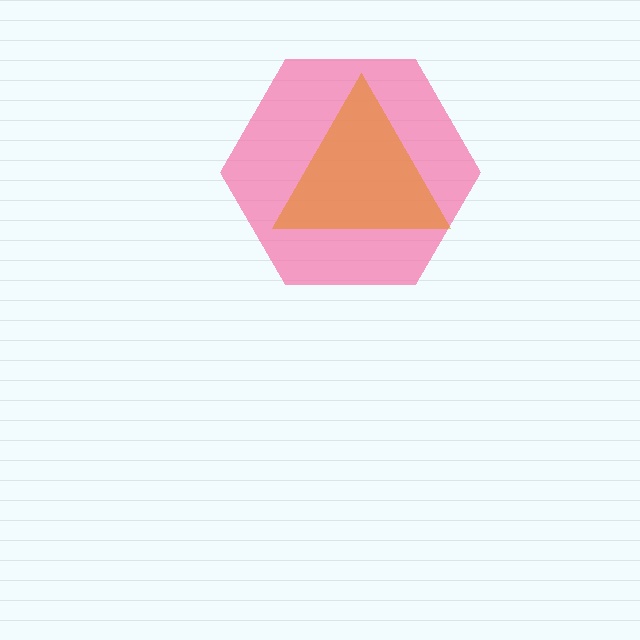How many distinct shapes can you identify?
There are 2 distinct shapes: a pink hexagon, an orange triangle.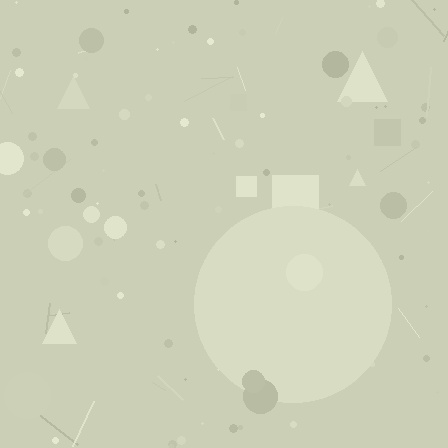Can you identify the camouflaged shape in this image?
The camouflaged shape is a circle.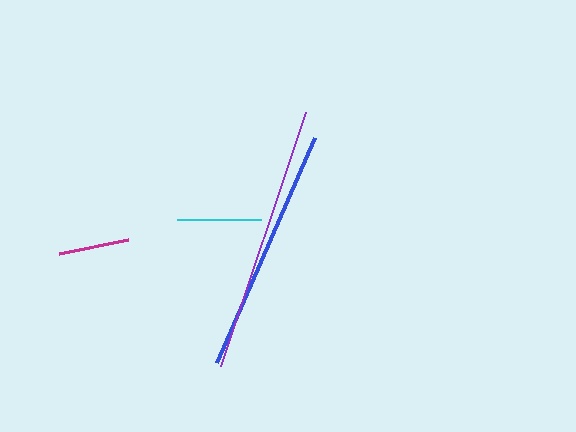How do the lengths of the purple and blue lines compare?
The purple and blue lines are approximately the same length.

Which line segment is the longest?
The purple line is the longest at approximately 268 pixels.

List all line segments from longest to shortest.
From longest to shortest: purple, blue, cyan, magenta.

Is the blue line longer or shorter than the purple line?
The purple line is longer than the blue line.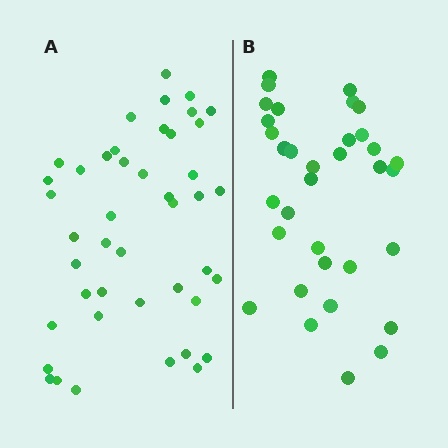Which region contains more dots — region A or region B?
Region A (the left region) has more dots.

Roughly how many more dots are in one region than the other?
Region A has roughly 10 or so more dots than region B.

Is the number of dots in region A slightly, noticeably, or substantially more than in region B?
Region A has noticeably more, but not dramatically so. The ratio is roughly 1.3 to 1.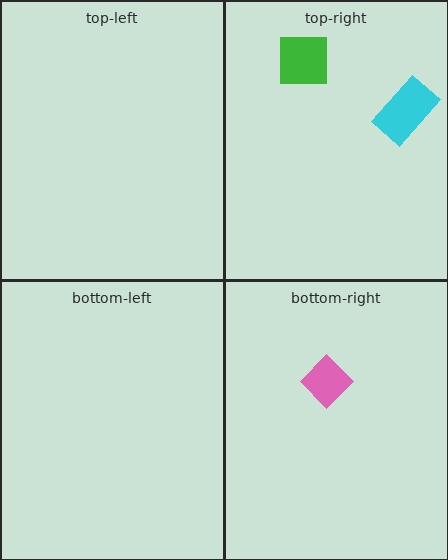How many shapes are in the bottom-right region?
1.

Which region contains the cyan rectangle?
The top-right region.